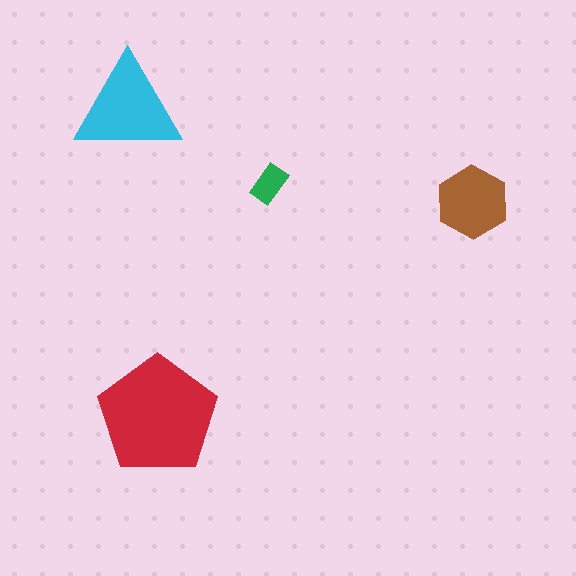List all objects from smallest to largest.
The green rectangle, the brown hexagon, the cyan triangle, the red pentagon.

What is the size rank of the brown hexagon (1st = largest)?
3rd.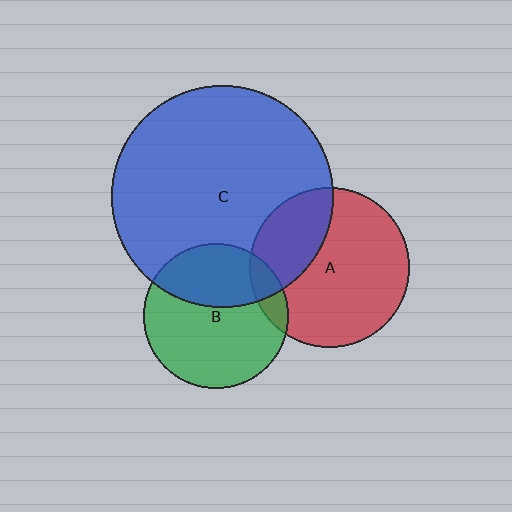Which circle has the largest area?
Circle C (blue).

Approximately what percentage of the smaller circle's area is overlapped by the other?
Approximately 35%.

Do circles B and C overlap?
Yes.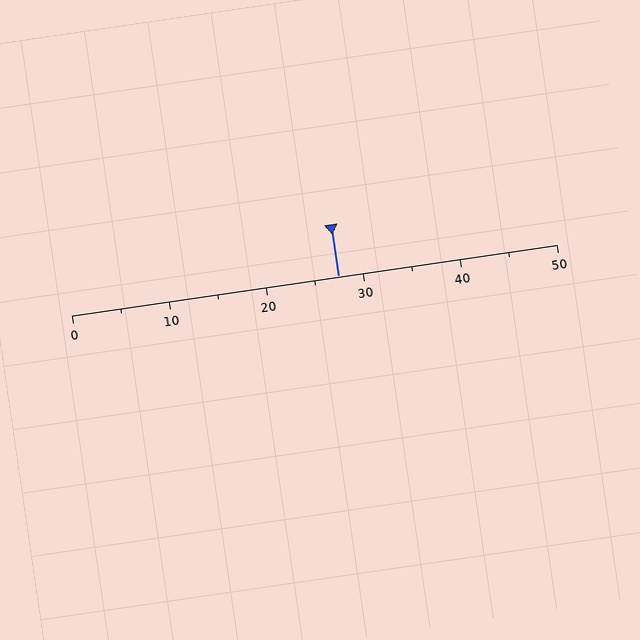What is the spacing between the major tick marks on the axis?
The major ticks are spaced 10 apart.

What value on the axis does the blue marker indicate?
The marker indicates approximately 27.5.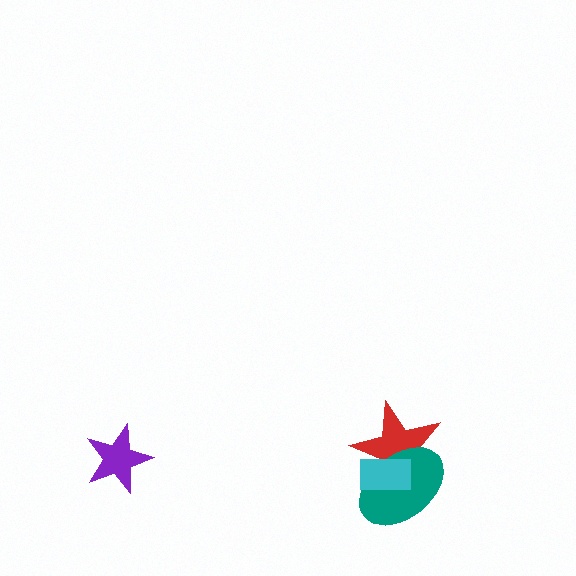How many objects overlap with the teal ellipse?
2 objects overlap with the teal ellipse.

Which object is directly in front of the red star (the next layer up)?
The teal ellipse is directly in front of the red star.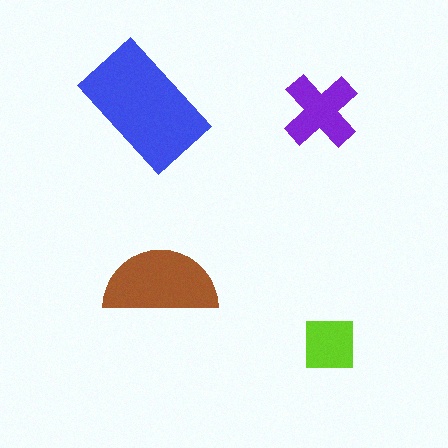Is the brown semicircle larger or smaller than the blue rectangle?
Smaller.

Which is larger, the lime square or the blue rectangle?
The blue rectangle.